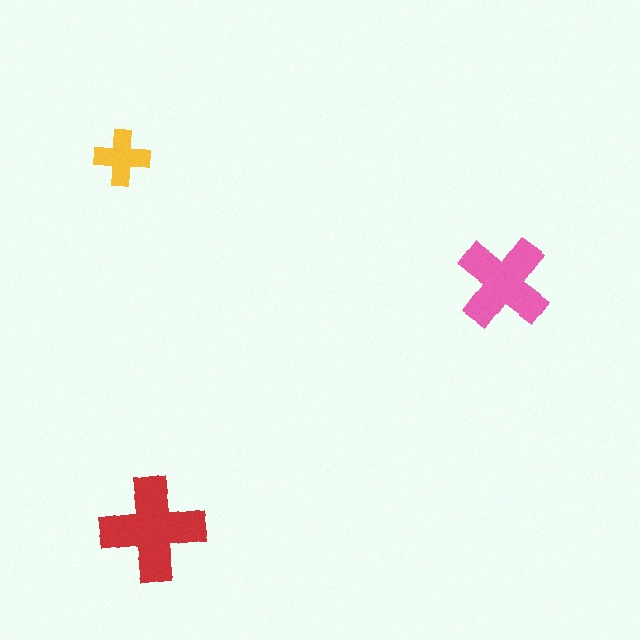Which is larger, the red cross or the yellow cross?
The red one.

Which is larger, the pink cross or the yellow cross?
The pink one.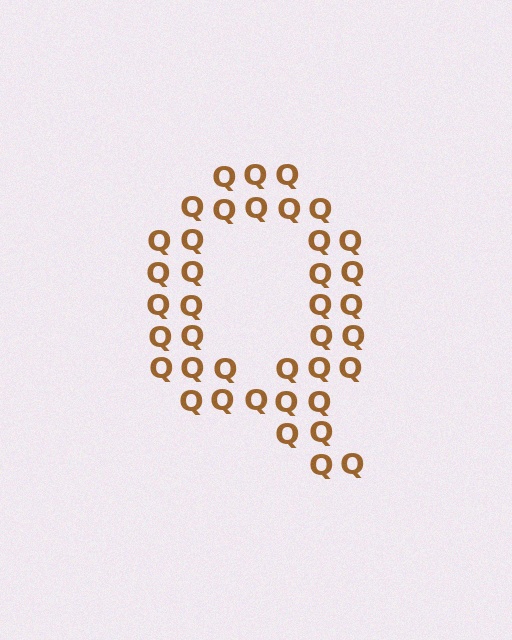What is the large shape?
The large shape is the letter Q.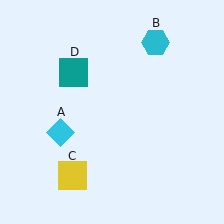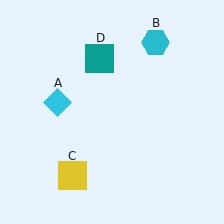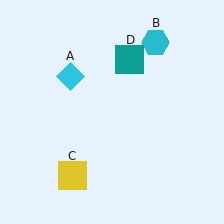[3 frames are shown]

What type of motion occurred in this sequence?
The cyan diamond (object A), teal square (object D) rotated clockwise around the center of the scene.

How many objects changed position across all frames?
2 objects changed position: cyan diamond (object A), teal square (object D).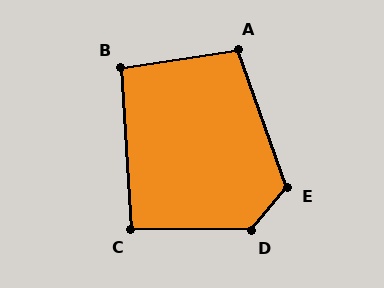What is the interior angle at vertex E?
Approximately 120 degrees (obtuse).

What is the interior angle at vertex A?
Approximately 101 degrees (obtuse).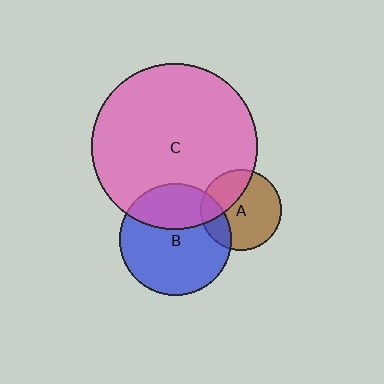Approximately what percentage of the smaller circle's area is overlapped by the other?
Approximately 20%.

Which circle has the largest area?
Circle C (pink).